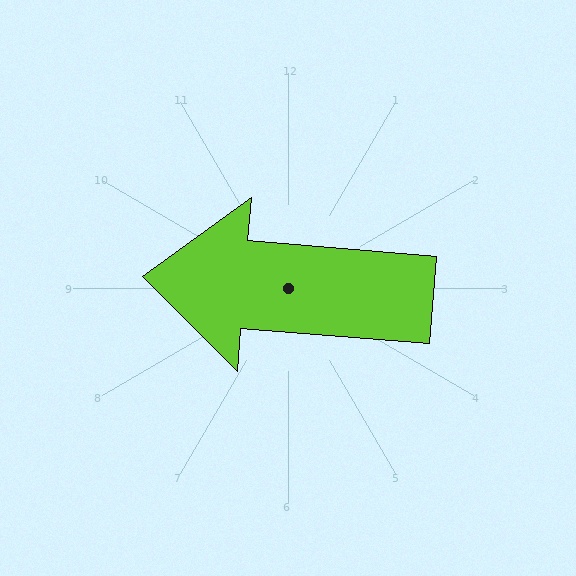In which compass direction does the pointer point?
West.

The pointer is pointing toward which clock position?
Roughly 9 o'clock.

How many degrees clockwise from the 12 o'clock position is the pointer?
Approximately 275 degrees.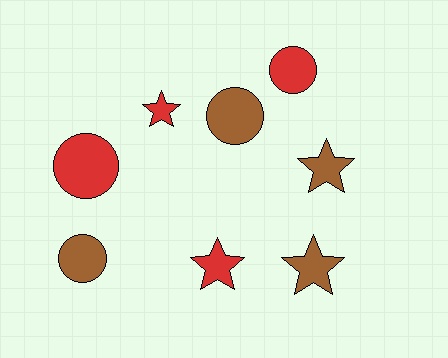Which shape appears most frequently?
Circle, with 4 objects.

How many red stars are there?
There are 2 red stars.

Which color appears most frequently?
Red, with 4 objects.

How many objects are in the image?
There are 8 objects.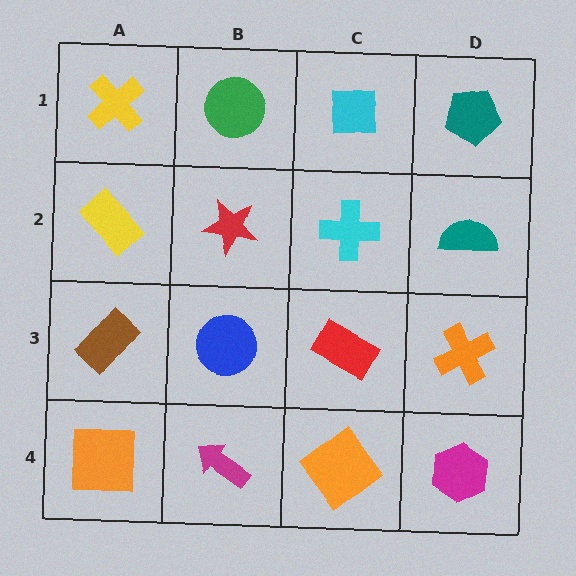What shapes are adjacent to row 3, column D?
A teal semicircle (row 2, column D), a magenta hexagon (row 4, column D), a red rectangle (row 3, column C).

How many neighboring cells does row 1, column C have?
3.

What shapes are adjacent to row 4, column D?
An orange cross (row 3, column D), an orange diamond (row 4, column C).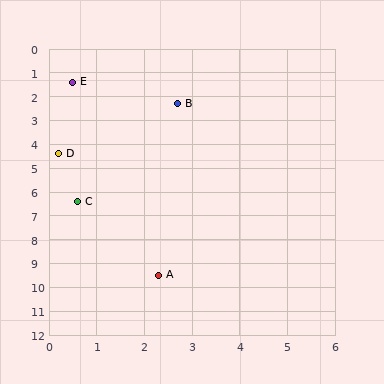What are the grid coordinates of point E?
Point E is at approximately (0.5, 1.4).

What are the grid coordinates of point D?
Point D is at approximately (0.2, 4.4).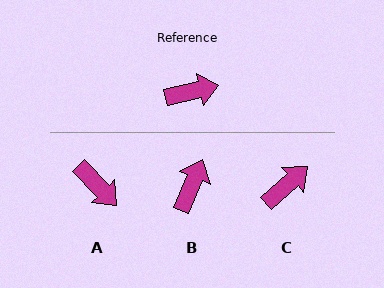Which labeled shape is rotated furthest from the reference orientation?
A, about 59 degrees away.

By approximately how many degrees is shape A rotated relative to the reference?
Approximately 59 degrees clockwise.